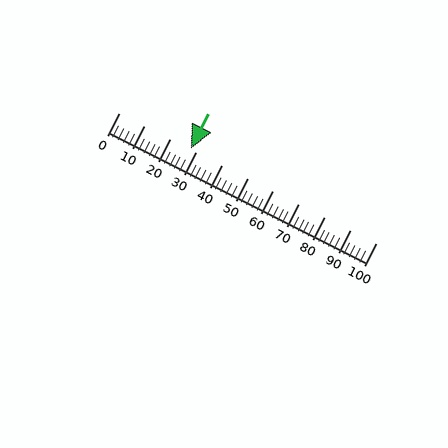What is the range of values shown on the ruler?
The ruler shows values from 0 to 100.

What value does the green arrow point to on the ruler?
The green arrow points to approximately 28.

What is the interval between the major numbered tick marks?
The major tick marks are spaced 10 units apart.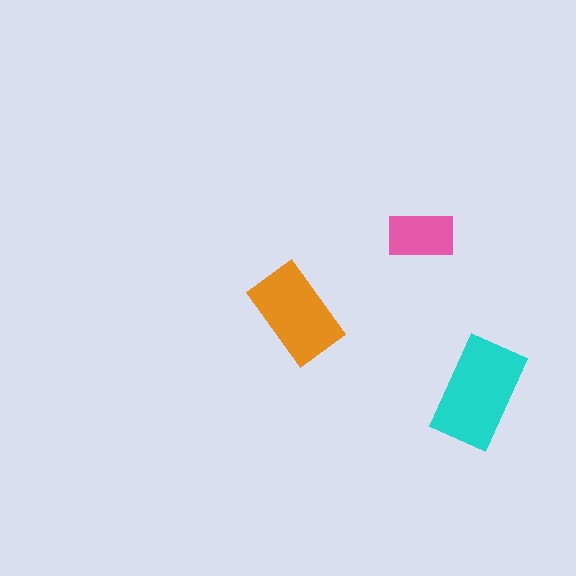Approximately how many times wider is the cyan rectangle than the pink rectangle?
About 1.5 times wider.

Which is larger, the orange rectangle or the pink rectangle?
The orange one.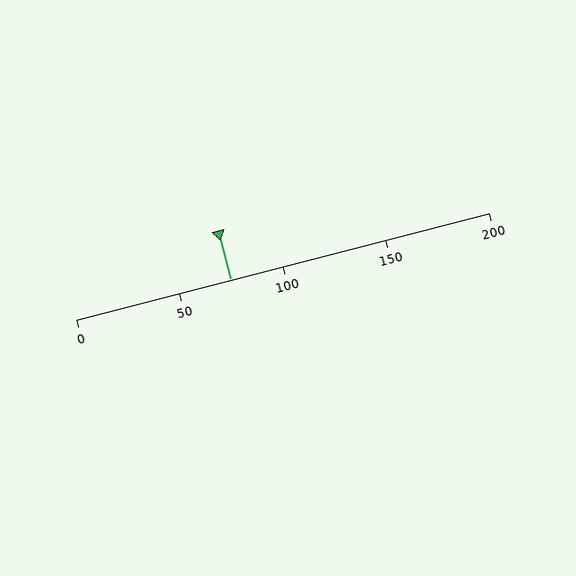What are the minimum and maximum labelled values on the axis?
The axis runs from 0 to 200.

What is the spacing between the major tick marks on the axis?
The major ticks are spaced 50 apart.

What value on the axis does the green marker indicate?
The marker indicates approximately 75.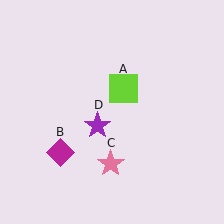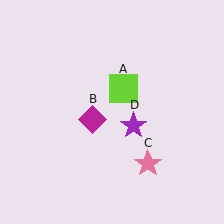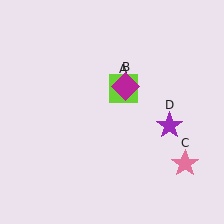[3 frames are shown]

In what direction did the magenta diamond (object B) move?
The magenta diamond (object B) moved up and to the right.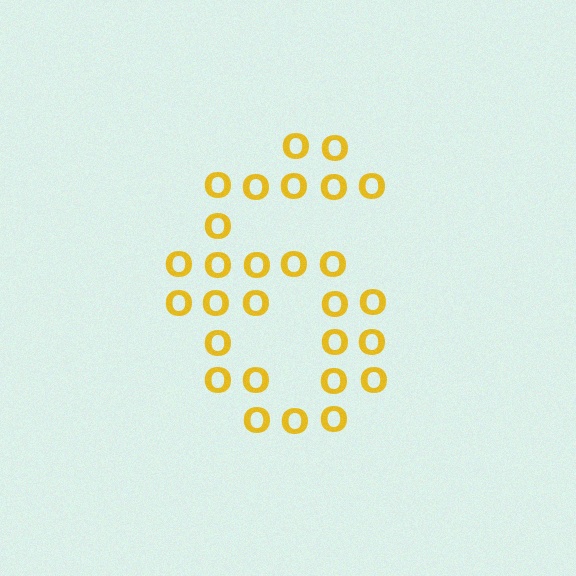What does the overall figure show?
The overall figure shows the digit 6.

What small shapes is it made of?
It is made of small letter O's.